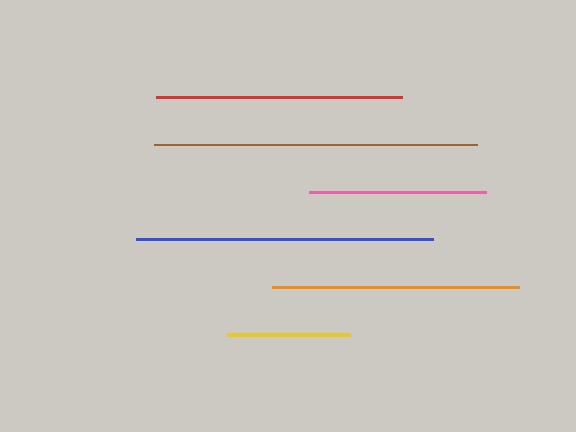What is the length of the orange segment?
The orange segment is approximately 248 pixels long.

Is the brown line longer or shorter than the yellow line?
The brown line is longer than the yellow line.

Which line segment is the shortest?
The yellow line is the shortest at approximately 123 pixels.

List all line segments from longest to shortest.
From longest to shortest: brown, blue, orange, red, pink, yellow.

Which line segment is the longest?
The brown line is the longest at approximately 323 pixels.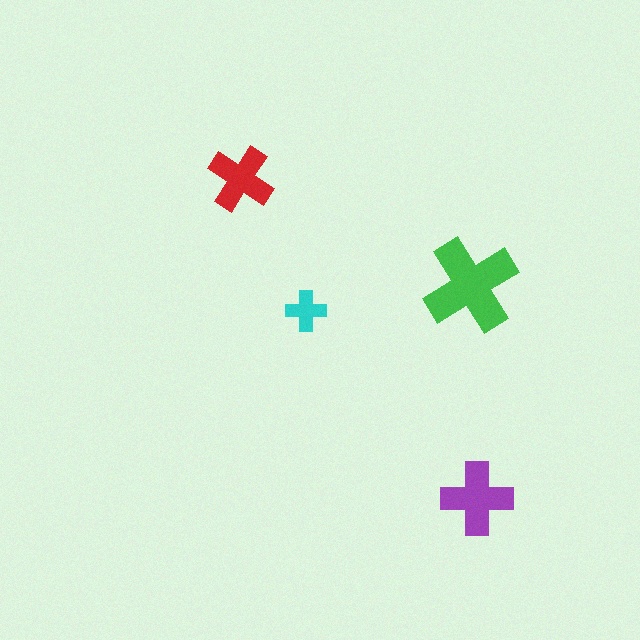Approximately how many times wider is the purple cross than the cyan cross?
About 2 times wider.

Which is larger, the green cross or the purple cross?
The green one.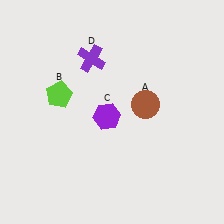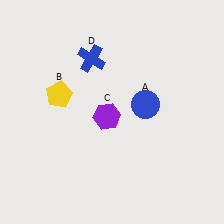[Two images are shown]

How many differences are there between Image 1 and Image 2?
There are 3 differences between the two images.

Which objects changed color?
A changed from brown to blue. B changed from lime to yellow. D changed from purple to blue.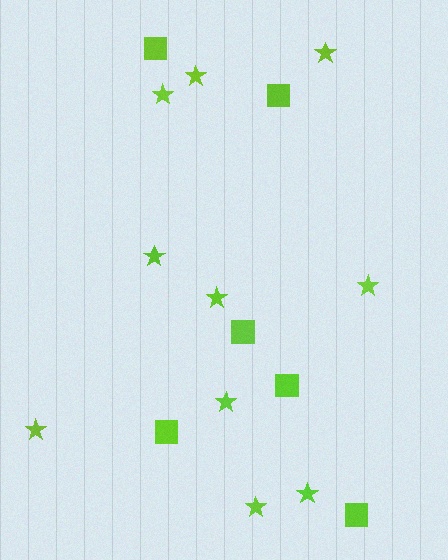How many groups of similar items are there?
There are 2 groups: one group of stars (10) and one group of squares (6).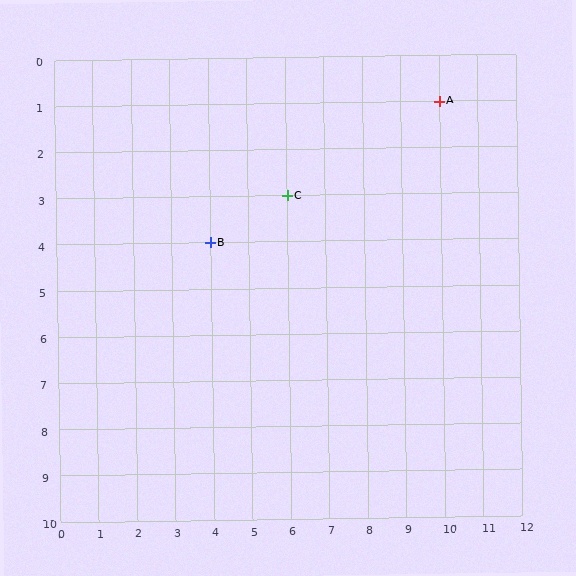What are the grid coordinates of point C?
Point C is at grid coordinates (6, 3).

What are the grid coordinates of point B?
Point B is at grid coordinates (4, 4).